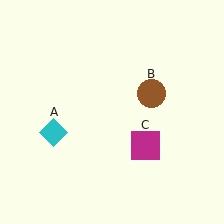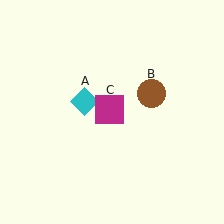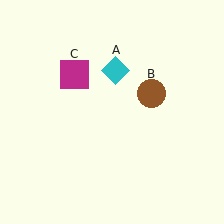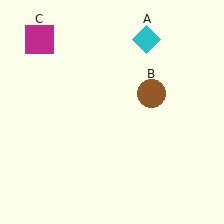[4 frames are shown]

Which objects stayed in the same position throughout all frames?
Brown circle (object B) remained stationary.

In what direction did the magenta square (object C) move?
The magenta square (object C) moved up and to the left.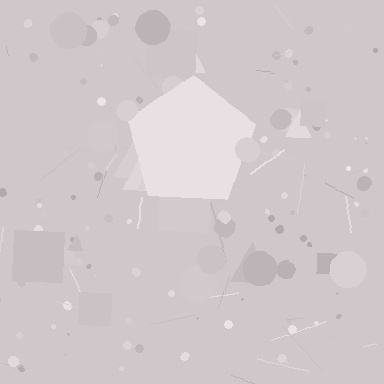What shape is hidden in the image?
A pentagon is hidden in the image.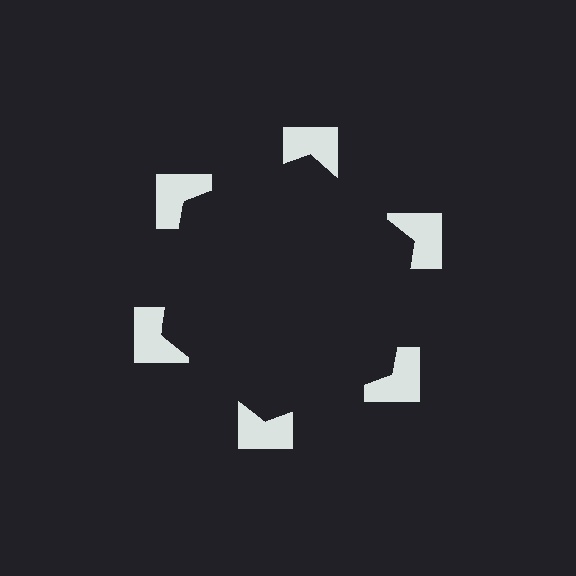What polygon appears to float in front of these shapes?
An illusory hexagon — its edges are inferred from the aligned wedge cuts in the notched squares, not physically drawn.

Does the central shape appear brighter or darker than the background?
It typically appears slightly darker than the background, even though no actual brightness change is drawn.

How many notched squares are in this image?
There are 6 — one at each vertex of the illusory hexagon.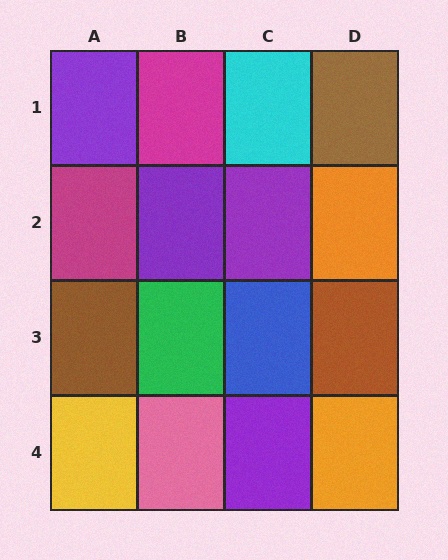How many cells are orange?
2 cells are orange.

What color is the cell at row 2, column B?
Purple.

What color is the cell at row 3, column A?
Brown.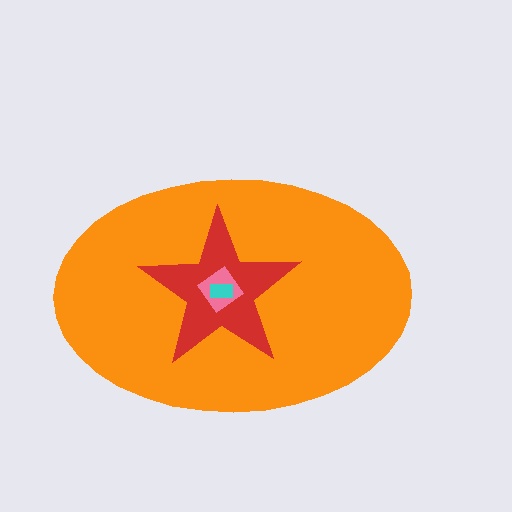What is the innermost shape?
The cyan rectangle.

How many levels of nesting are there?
4.